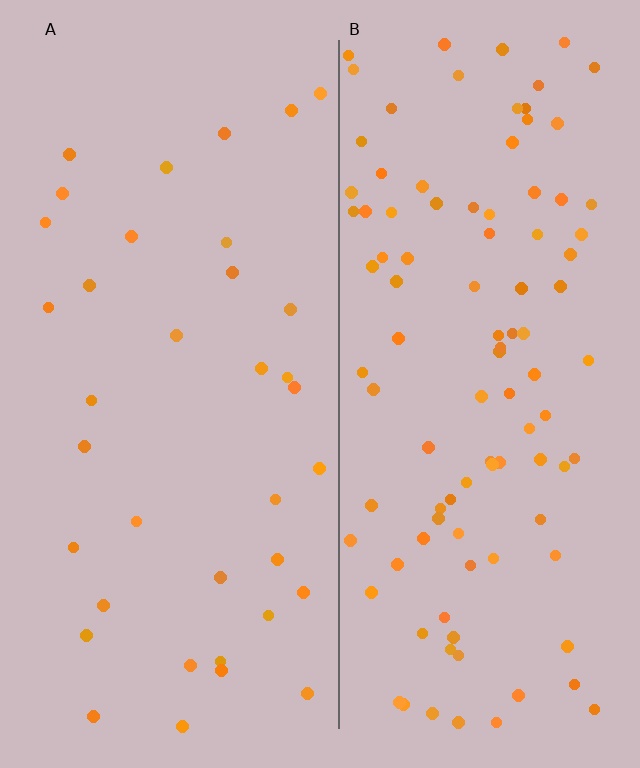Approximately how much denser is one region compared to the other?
Approximately 2.8× — region B over region A.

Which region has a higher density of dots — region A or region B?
B (the right).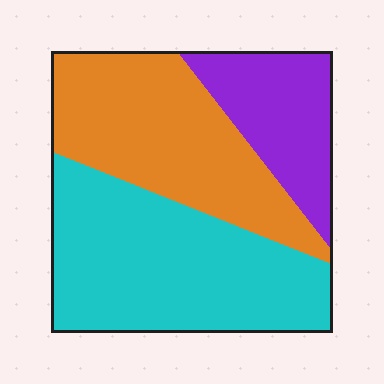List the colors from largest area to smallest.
From largest to smallest: cyan, orange, purple.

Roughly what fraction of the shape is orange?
Orange takes up about three eighths (3/8) of the shape.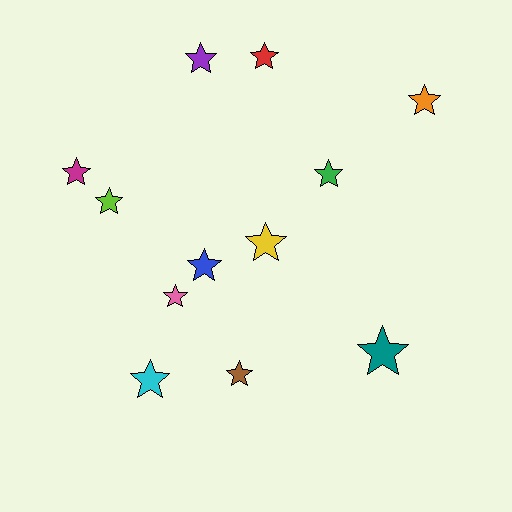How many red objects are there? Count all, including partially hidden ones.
There is 1 red object.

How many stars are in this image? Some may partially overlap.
There are 12 stars.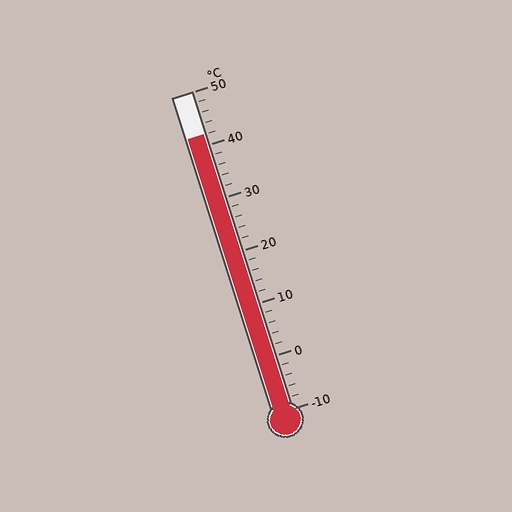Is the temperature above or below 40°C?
The temperature is above 40°C.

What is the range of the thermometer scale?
The thermometer scale ranges from -10°C to 50°C.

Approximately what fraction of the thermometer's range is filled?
The thermometer is filled to approximately 85% of its range.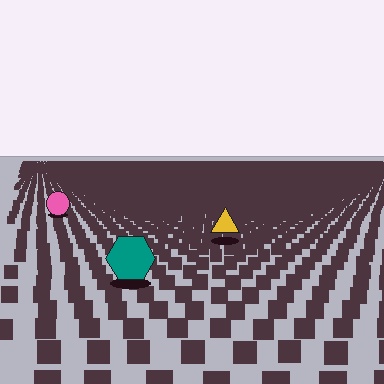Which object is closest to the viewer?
The teal hexagon is closest. The texture marks near it are larger and more spread out.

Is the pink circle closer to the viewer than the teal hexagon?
No. The teal hexagon is closer — you can tell from the texture gradient: the ground texture is coarser near it.